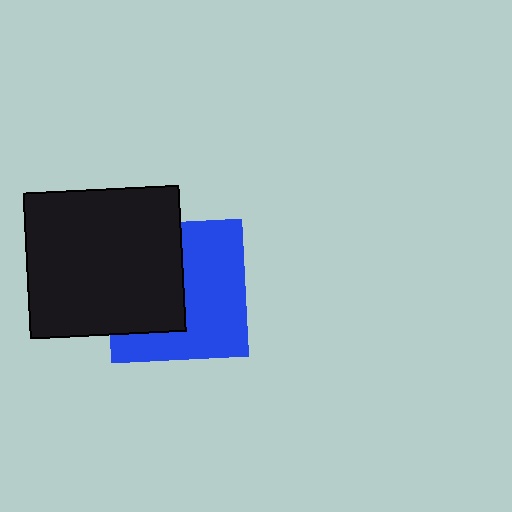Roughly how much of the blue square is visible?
About half of it is visible (roughly 55%).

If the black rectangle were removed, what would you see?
You would see the complete blue square.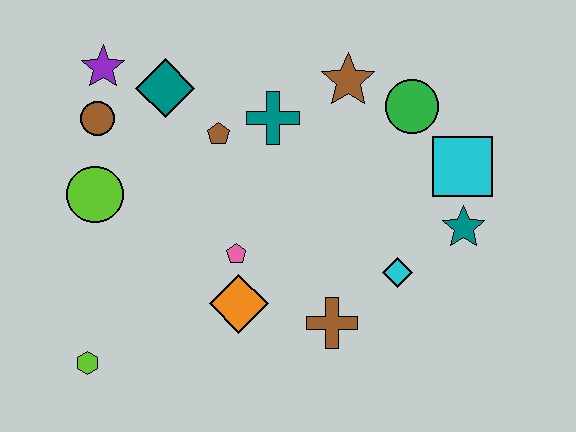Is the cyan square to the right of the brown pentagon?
Yes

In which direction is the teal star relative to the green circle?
The teal star is below the green circle.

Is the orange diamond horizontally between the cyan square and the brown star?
No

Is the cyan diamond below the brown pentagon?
Yes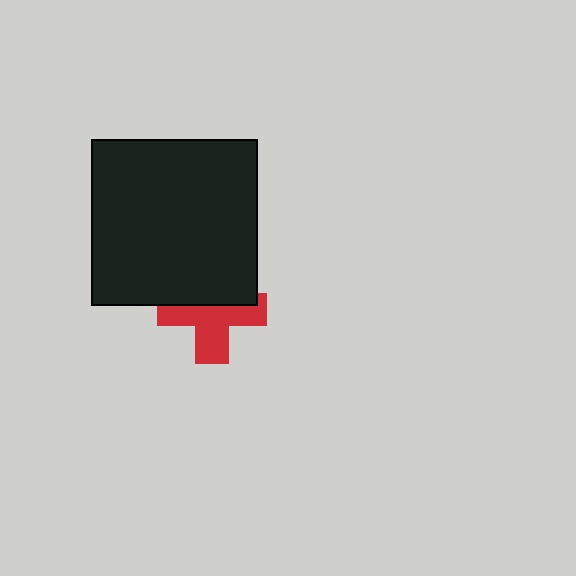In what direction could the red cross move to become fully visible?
The red cross could move down. That would shift it out from behind the black square entirely.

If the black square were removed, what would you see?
You would see the complete red cross.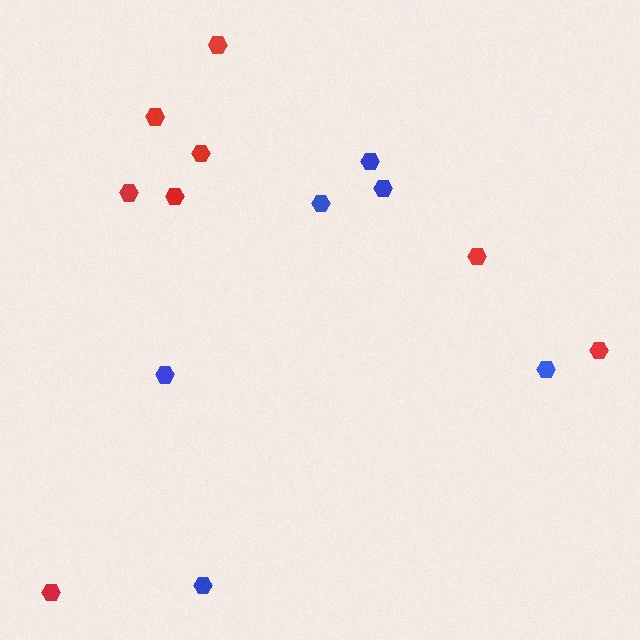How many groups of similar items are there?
There are 2 groups: one group of red hexagons (8) and one group of blue hexagons (6).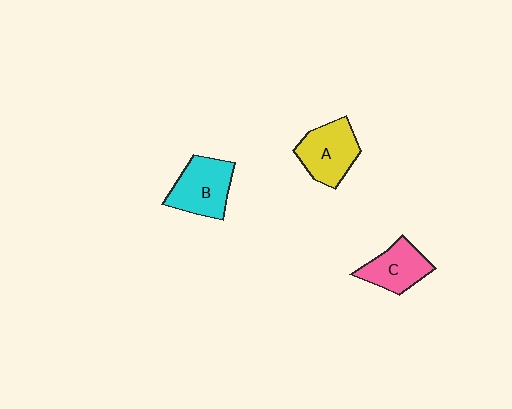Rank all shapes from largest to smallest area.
From largest to smallest: B (cyan), A (yellow), C (pink).